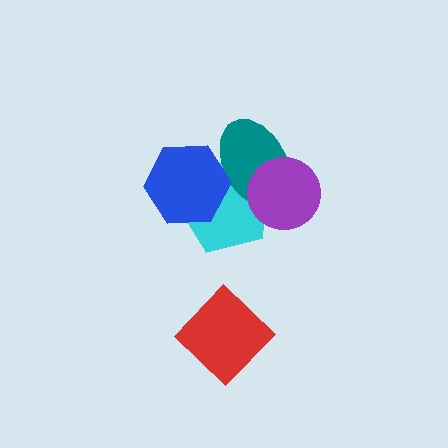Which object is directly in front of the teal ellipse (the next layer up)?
The blue hexagon is directly in front of the teal ellipse.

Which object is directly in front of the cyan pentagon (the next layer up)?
The teal ellipse is directly in front of the cyan pentagon.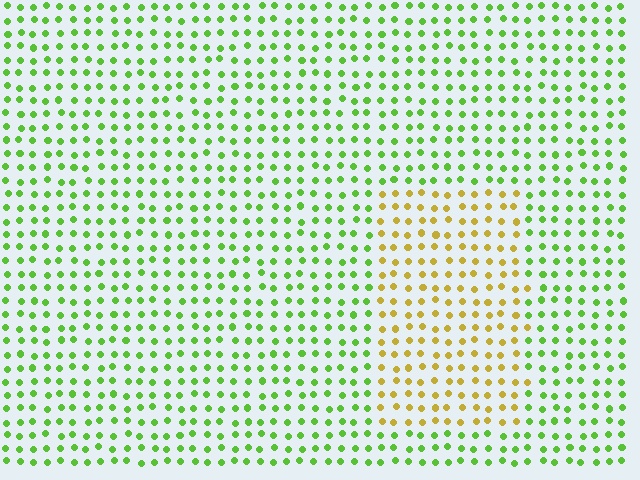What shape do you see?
I see a rectangle.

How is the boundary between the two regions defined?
The boundary is defined purely by a slight shift in hue (about 53 degrees). Spacing, size, and orientation are identical on both sides.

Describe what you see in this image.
The image is filled with small lime elements in a uniform arrangement. A rectangle-shaped region is visible where the elements are tinted to a slightly different hue, forming a subtle color boundary.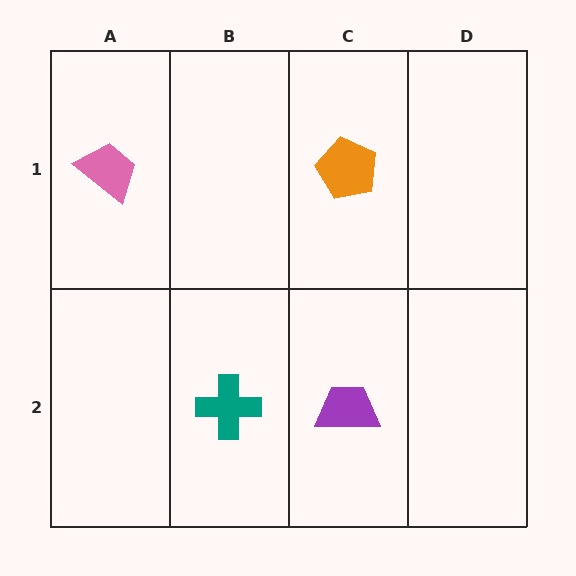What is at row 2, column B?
A teal cross.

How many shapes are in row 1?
2 shapes.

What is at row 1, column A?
A pink trapezoid.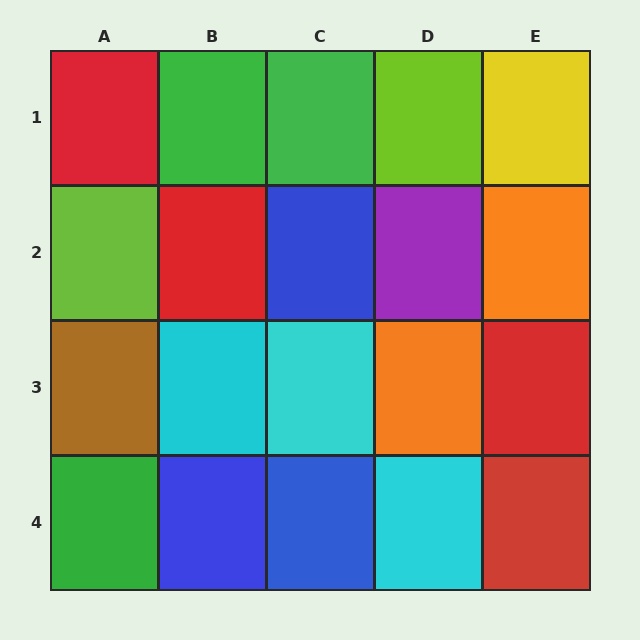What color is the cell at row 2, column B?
Red.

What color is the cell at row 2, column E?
Orange.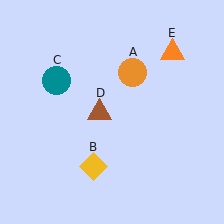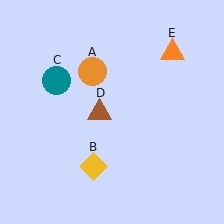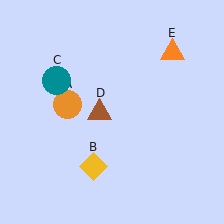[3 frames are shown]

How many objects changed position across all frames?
1 object changed position: orange circle (object A).